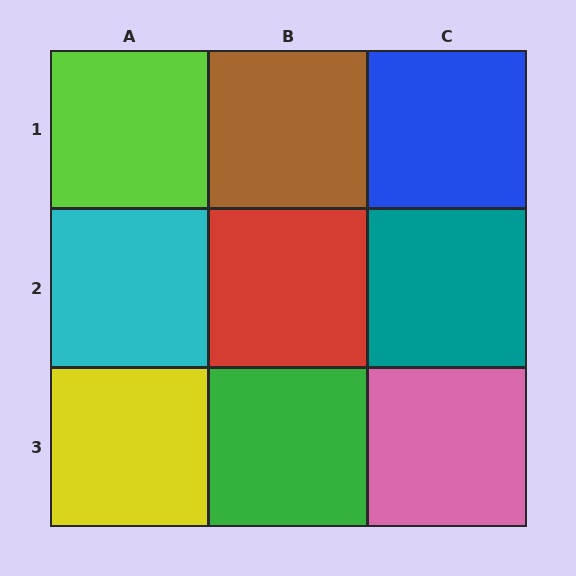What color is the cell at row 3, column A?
Yellow.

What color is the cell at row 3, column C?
Pink.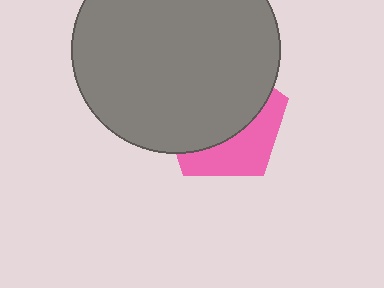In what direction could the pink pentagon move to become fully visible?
The pink pentagon could move down. That would shift it out from behind the gray circle entirely.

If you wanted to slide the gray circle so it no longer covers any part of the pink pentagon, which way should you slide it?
Slide it up — that is the most direct way to separate the two shapes.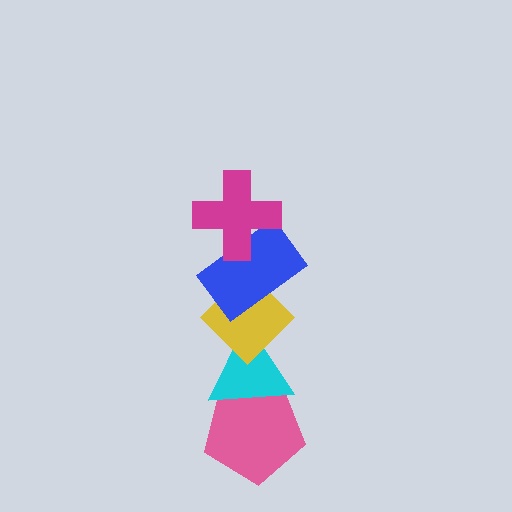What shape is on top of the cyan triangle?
The yellow diamond is on top of the cyan triangle.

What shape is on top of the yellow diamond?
The blue rectangle is on top of the yellow diamond.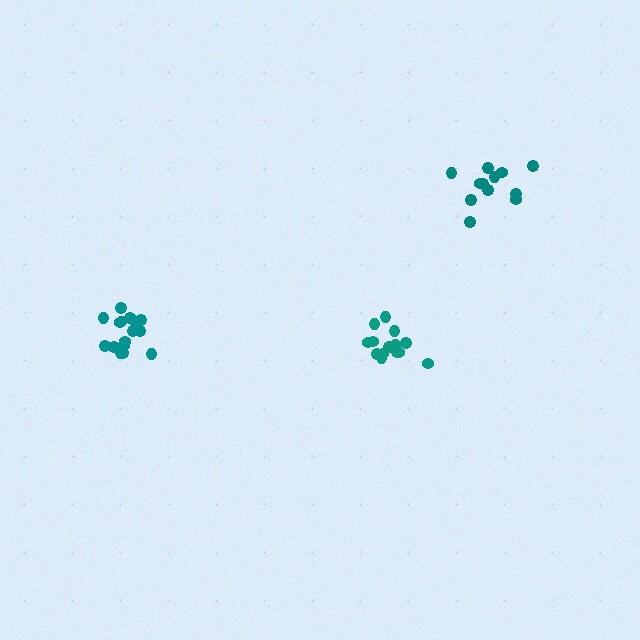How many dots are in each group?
Group 1: 14 dots, Group 2: 17 dots, Group 3: 12 dots (43 total).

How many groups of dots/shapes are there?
There are 3 groups.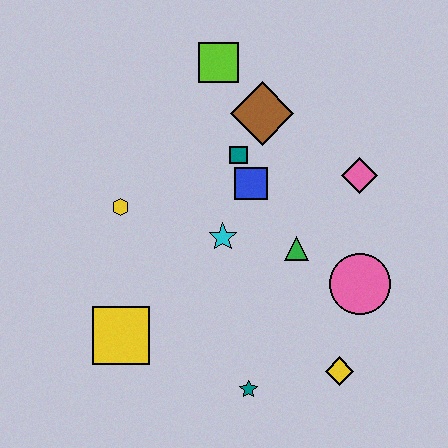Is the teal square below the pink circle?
No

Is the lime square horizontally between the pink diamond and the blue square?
No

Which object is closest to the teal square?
The blue square is closest to the teal square.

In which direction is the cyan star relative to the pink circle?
The cyan star is to the left of the pink circle.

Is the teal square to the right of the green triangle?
No